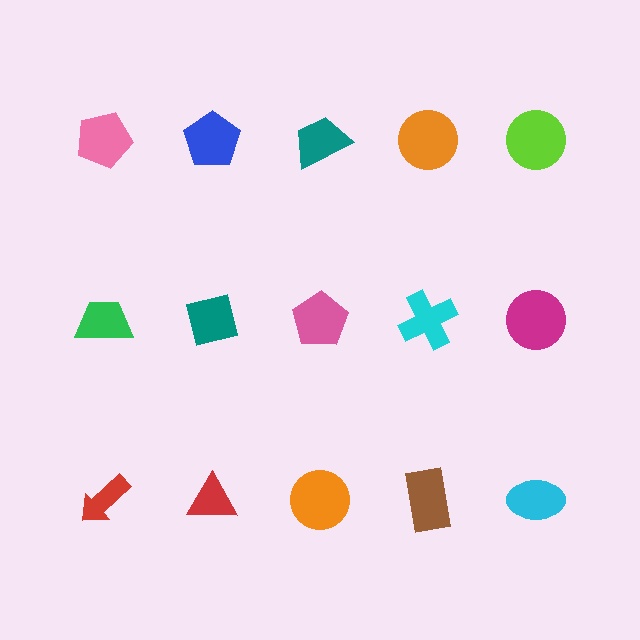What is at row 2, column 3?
A pink pentagon.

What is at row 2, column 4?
A cyan cross.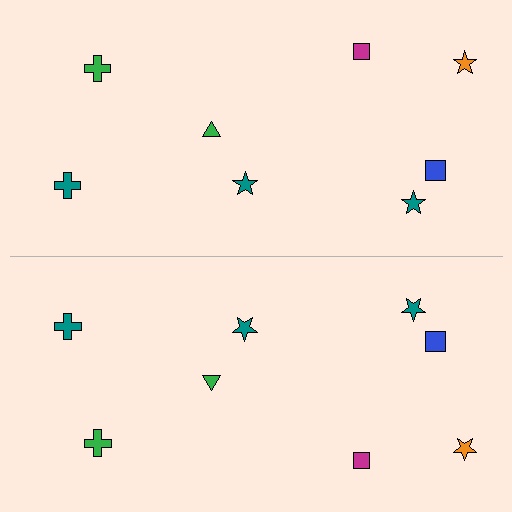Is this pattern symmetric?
Yes, this pattern has bilateral (reflection) symmetry.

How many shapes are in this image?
There are 16 shapes in this image.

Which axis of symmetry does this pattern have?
The pattern has a horizontal axis of symmetry running through the center of the image.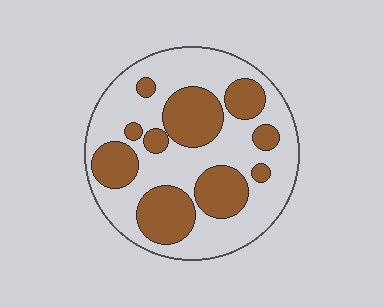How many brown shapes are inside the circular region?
10.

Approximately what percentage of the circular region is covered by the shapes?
Approximately 35%.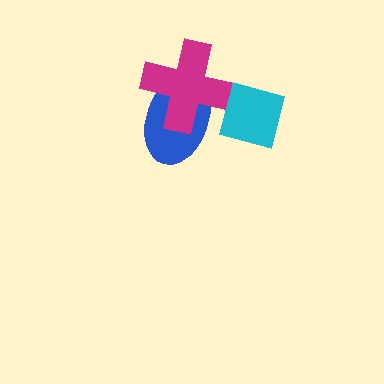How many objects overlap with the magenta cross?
1 object overlaps with the magenta cross.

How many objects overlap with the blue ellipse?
1 object overlaps with the blue ellipse.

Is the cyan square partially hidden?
No, no other shape covers it.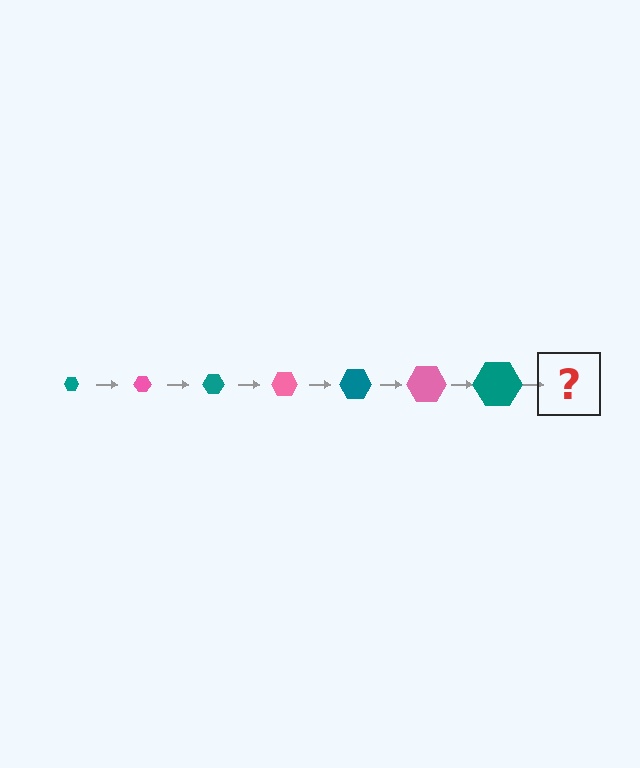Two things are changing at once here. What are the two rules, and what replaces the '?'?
The two rules are that the hexagon grows larger each step and the color cycles through teal and pink. The '?' should be a pink hexagon, larger than the previous one.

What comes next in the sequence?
The next element should be a pink hexagon, larger than the previous one.